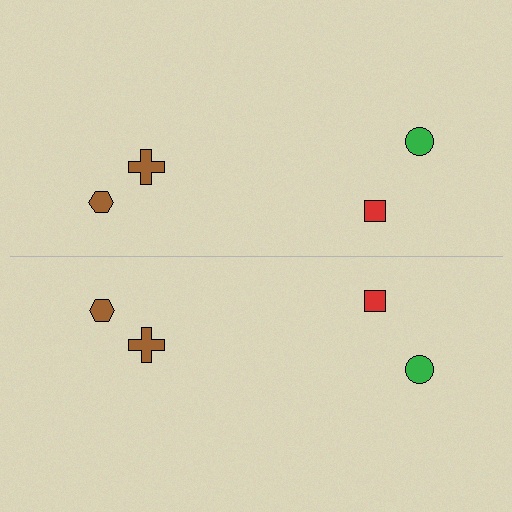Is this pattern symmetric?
Yes, this pattern has bilateral (reflection) symmetry.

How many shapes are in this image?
There are 8 shapes in this image.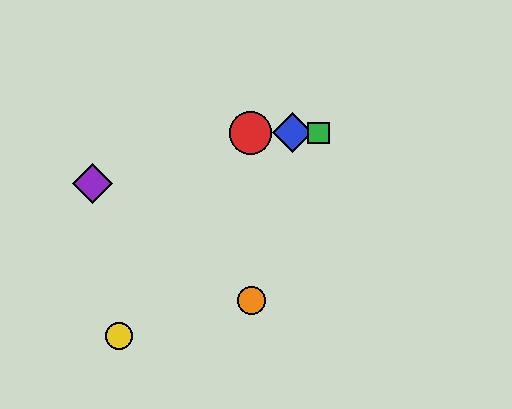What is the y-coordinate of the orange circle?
The orange circle is at y≈301.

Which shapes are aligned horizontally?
The red circle, the blue diamond, the green square are aligned horizontally.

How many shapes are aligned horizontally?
3 shapes (the red circle, the blue diamond, the green square) are aligned horizontally.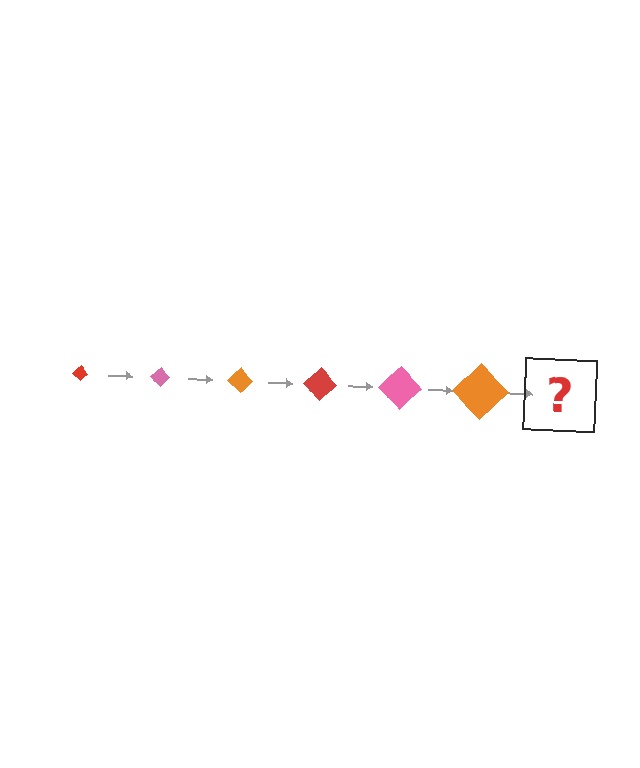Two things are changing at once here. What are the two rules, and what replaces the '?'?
The two rules are that the diamond grows larger each step and the color cycles through red, pink, and orange. The '?' should be a red diamond, larger than the previous one.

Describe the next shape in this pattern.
It should be a red diamond, larger than the previous one.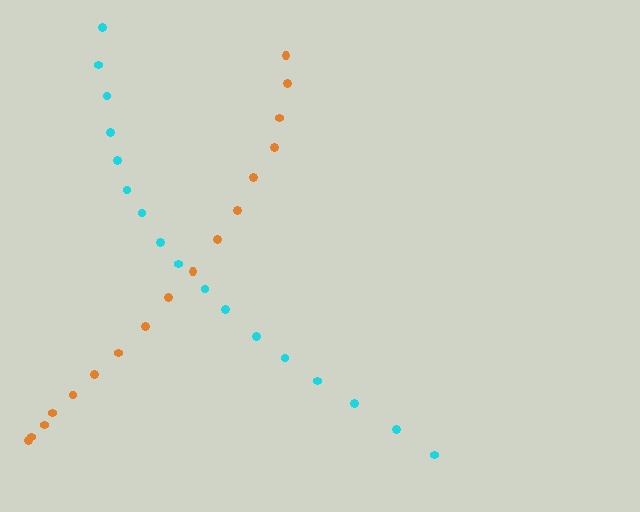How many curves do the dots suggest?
There are 2 distinct paths.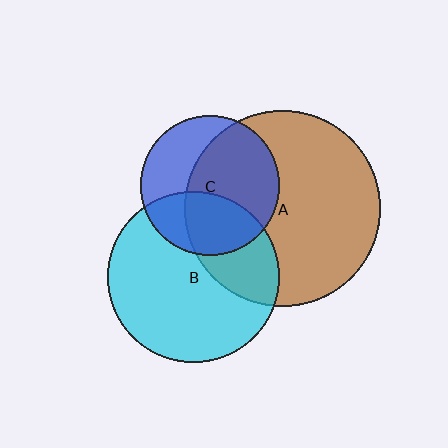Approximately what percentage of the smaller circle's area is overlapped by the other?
Approximately 60%.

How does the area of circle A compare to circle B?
Approximately 1.3 times.